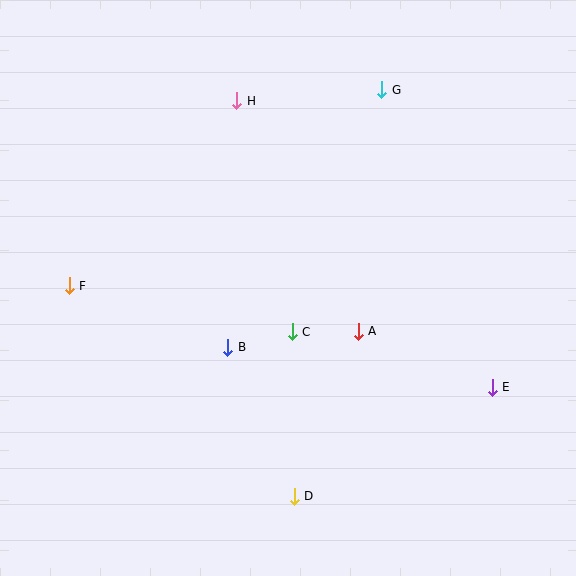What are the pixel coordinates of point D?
Point D is at (294, 496).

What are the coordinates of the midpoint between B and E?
The midpoint between B and E is at (360, 367).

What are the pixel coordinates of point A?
Point A is at (358, 331).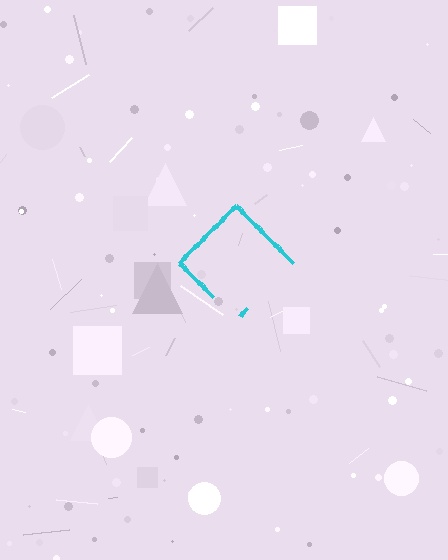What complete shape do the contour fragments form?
The contour fragments form a diamond.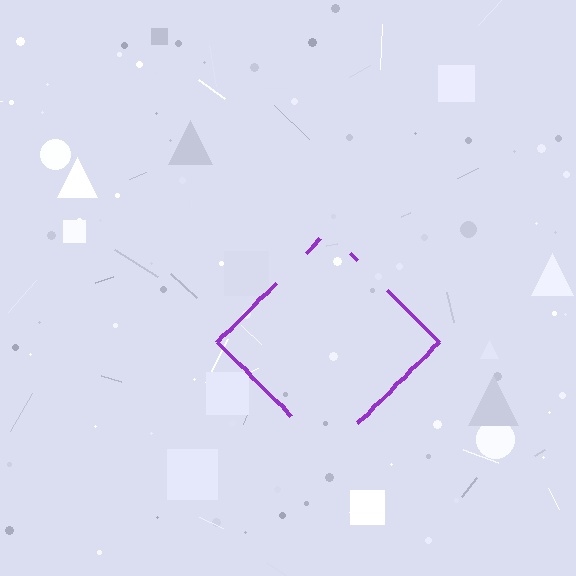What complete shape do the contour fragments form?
The contour fragments form a diamond.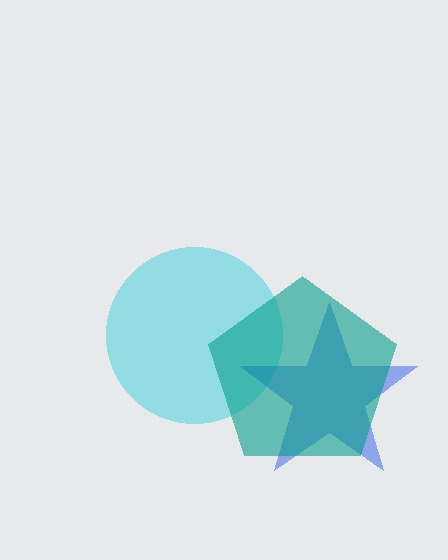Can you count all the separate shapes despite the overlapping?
Yes, there are 3 separate shapes.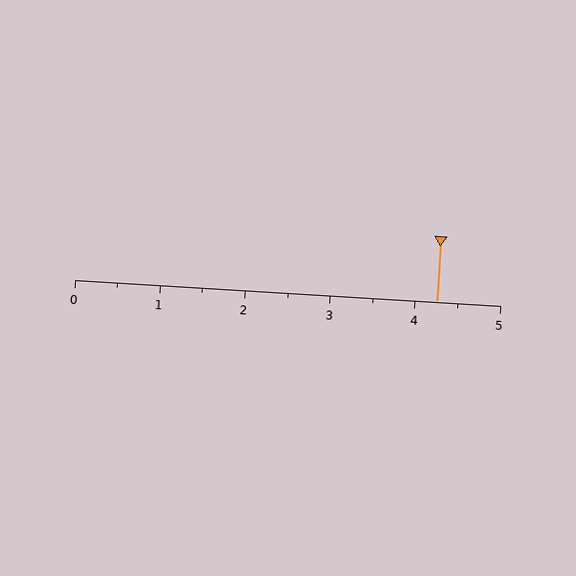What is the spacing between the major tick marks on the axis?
The major ticks are spaced 1 apart.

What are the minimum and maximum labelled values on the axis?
The axis runs from 0 to 5.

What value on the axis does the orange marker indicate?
The marker indicates approximately 4.2.